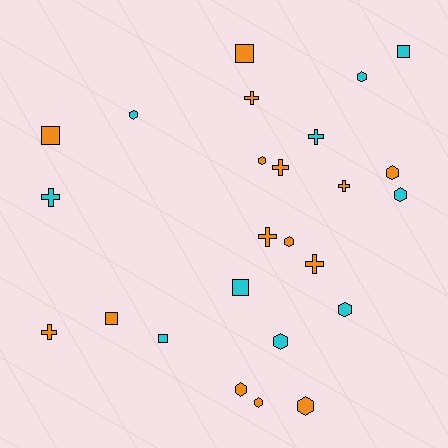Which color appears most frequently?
Orange, with 15 objects.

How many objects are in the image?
There are 25 objects.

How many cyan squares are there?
There are 3 cyan squares.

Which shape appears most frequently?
Hexagon, with 11 objects.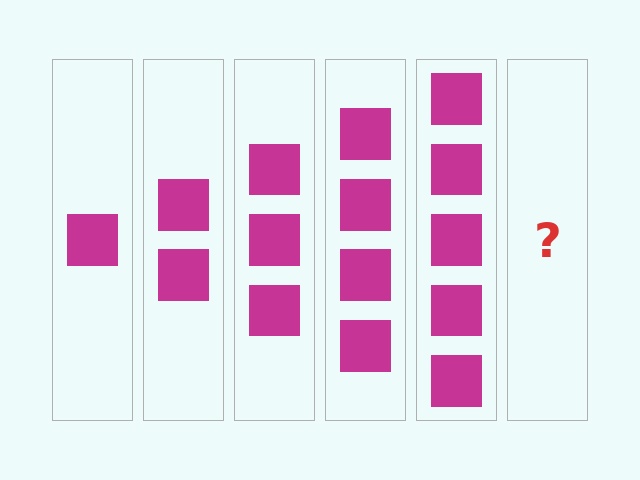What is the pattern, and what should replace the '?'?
The pattern is that each step adds one more square. The '?' should be 6 squares.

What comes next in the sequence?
The next element should be 6 squares.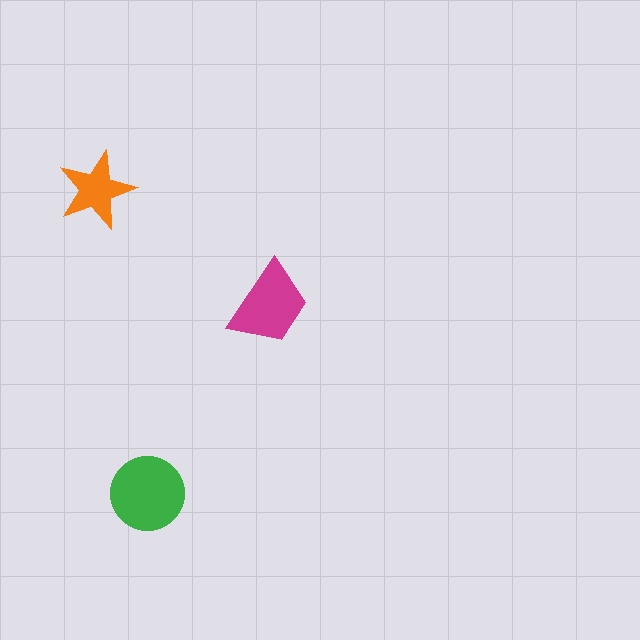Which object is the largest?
The green circle.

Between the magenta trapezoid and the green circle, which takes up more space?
The green circle.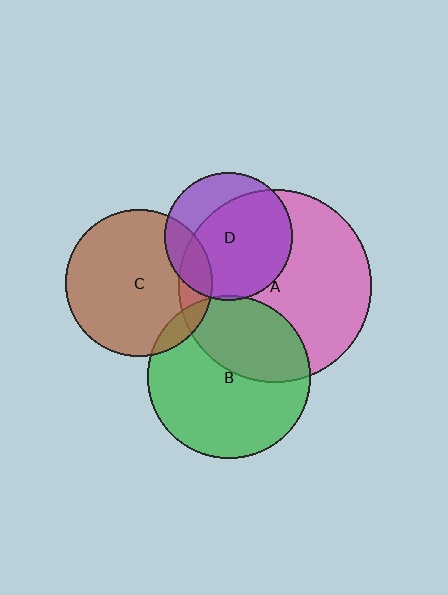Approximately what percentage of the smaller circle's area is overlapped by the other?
Approximately 70%.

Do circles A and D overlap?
Yes.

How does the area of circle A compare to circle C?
Approximately 1.7 times.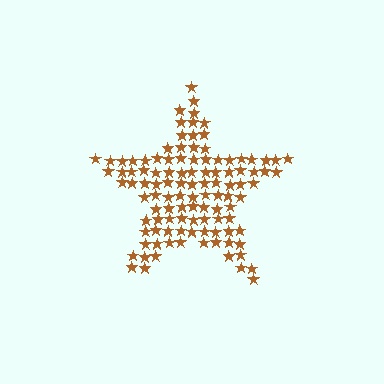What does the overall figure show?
The overall figure shows a star.